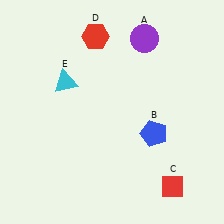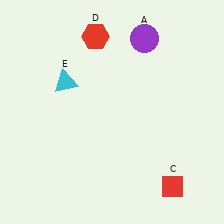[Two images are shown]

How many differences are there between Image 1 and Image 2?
There is 1 difference between the two images.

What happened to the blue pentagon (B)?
The blue pentagon (B) was removed in Image 2. It was in the bottom-right area of Image 1.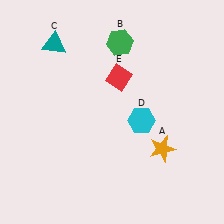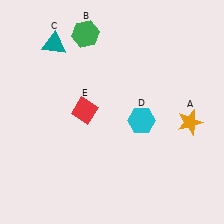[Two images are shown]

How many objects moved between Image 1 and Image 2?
3 objects moved between the two images.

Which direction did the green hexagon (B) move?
The green hexagon (B) moved left.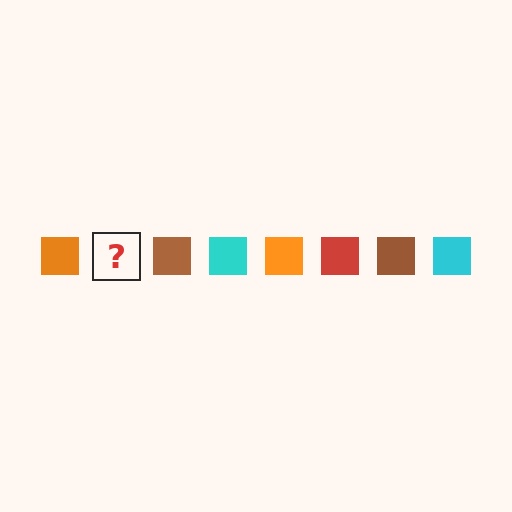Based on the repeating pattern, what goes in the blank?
The blank should be a red square.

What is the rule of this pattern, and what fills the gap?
The rule is that the pattern cycles through orange, red, brown, cyan squares. The gap should be filled with a red square.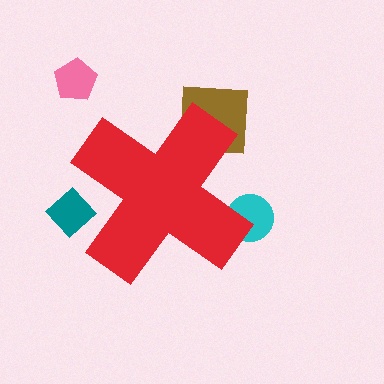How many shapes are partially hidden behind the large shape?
3 shapes are partially hidden.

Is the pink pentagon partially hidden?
No, the pink pentagon is fully visible.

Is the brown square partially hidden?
Yes, the brown square is partially hidden behind the red cross.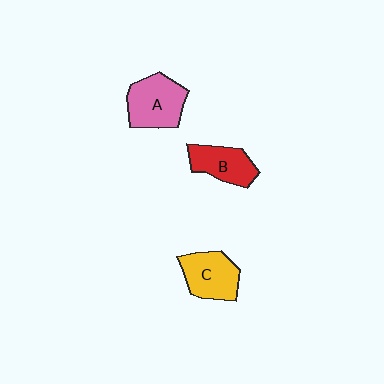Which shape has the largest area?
Shape A (pink).